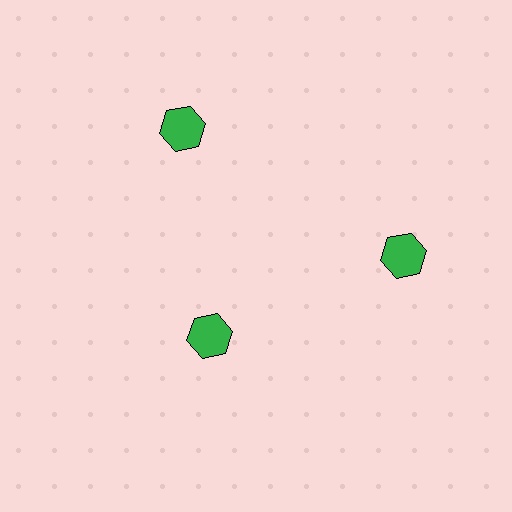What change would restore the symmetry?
The symmetry would be restored by moving it outward, back onto the ring so that all 3 hexagons sit at equal angles and equal distance from the center.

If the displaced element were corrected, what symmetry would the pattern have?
It would have 3-fold rotational symmetry — the pattern would map onto itself every 120 degrees.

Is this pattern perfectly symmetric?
No. The 3 green hexagons are arranged in a ring, but one element near the 7 o'clock position is pulled inward toward the center, breaking the 3-fold rotational symmetry.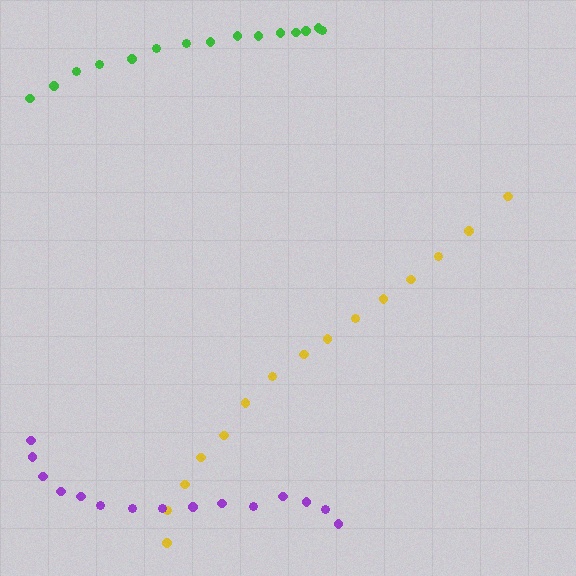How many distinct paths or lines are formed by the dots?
There are 3 distinct paths.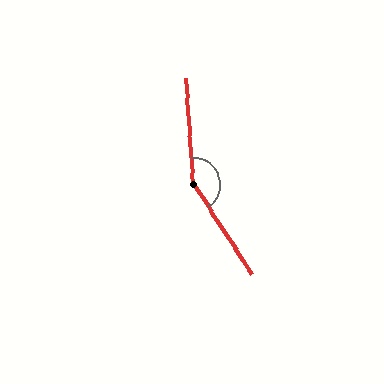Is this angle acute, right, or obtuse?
It is obtuse.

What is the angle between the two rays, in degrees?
Approximately 150 degrees.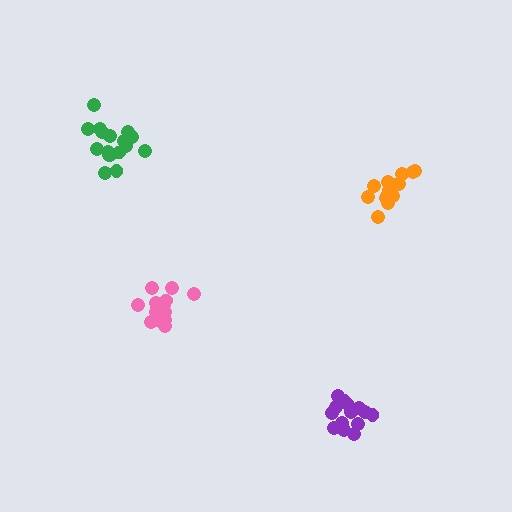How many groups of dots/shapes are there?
There are 4 groups.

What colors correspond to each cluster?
The clusters are colored: purple, green, pink, orange.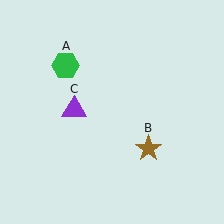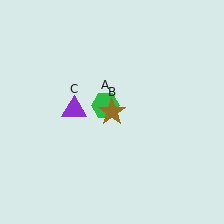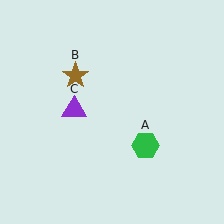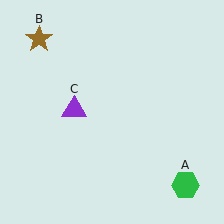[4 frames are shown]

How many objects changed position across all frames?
2 objects changed position: green hexagon (object A), brown star (object B).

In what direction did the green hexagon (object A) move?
The green hexagon (object A) moved down and to the right.